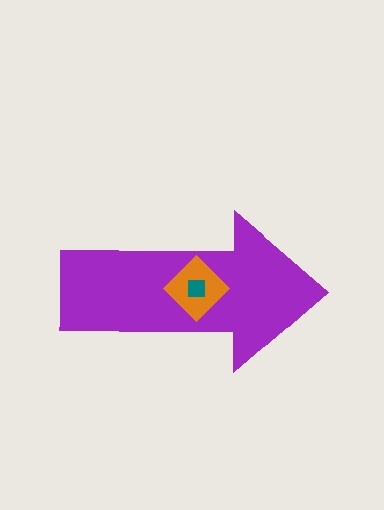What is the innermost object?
The teal square.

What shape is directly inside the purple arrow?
The orange diamond.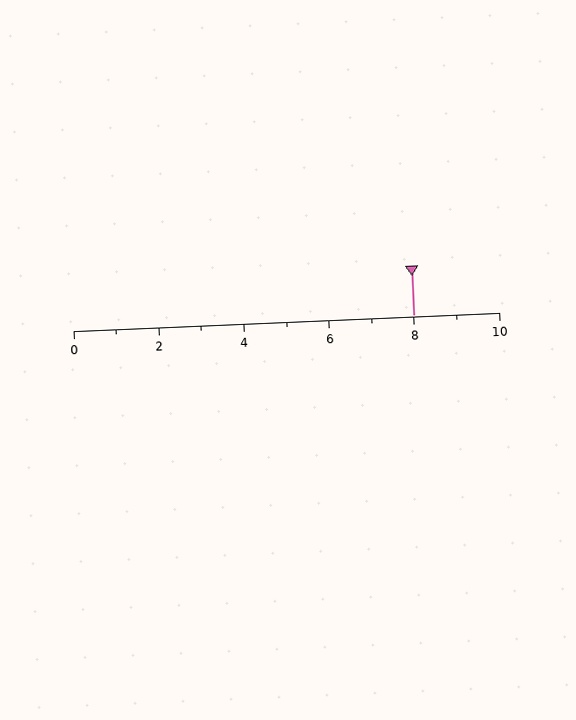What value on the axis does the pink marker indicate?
The marker indicates approximately 8.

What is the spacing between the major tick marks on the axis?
The major ticks are spaced 2 apart.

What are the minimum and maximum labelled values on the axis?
The axis runs from 0 to 10.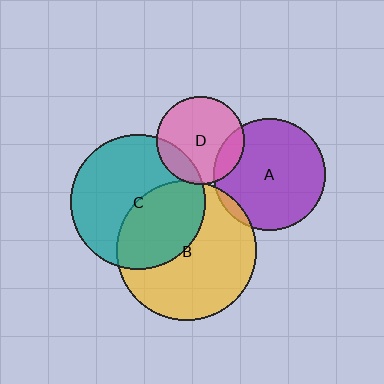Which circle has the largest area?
Circle B (yellow).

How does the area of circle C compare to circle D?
Approximately 2.4 times.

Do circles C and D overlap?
Yes.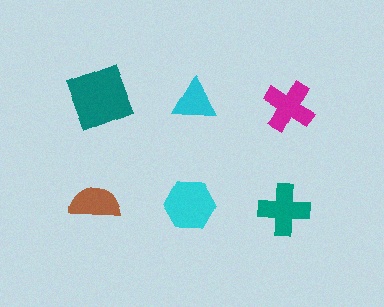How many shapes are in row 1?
3 shapes.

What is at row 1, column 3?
A magenta cross.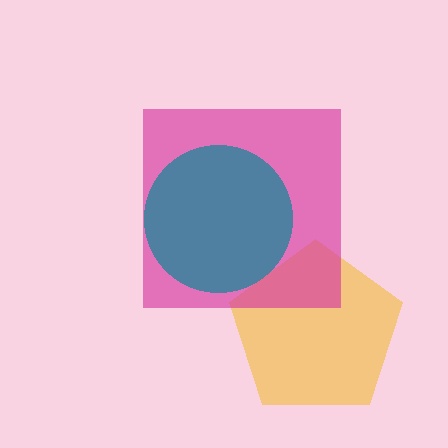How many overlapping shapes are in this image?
There are 3 overlapping shapes in the image.